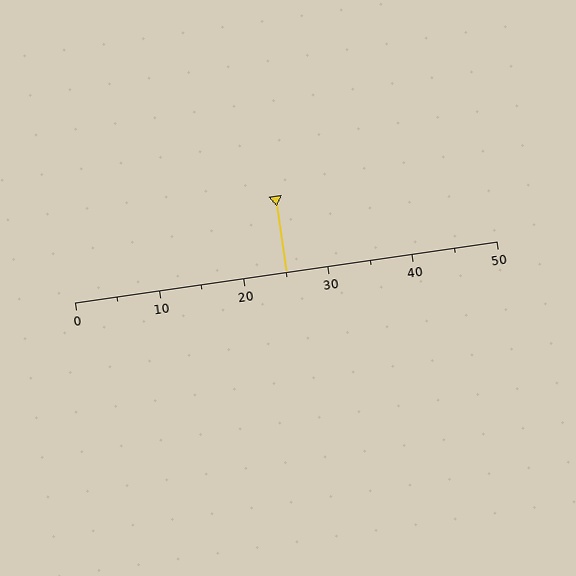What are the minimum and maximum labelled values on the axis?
The axis runs from 0 to 50.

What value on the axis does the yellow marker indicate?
The marker indicates approximately 25.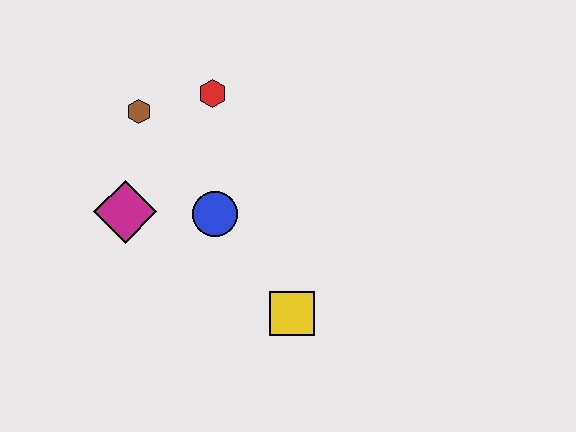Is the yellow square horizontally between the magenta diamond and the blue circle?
No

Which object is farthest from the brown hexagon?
The yellow square is farthest from the brown hexagon.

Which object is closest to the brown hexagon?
The red hexagon is closest to the brown hexagon.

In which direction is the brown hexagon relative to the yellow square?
The brown hexagon is above the yellow square.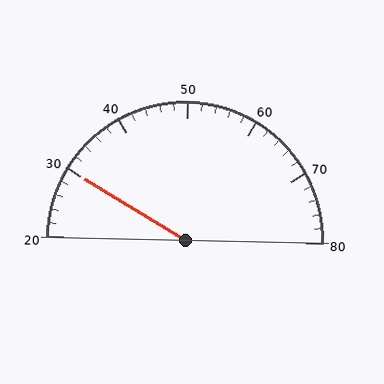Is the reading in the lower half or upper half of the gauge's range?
The reading is in the lower half of the range (20 to 80).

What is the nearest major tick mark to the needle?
The nearest major tick mark is 30.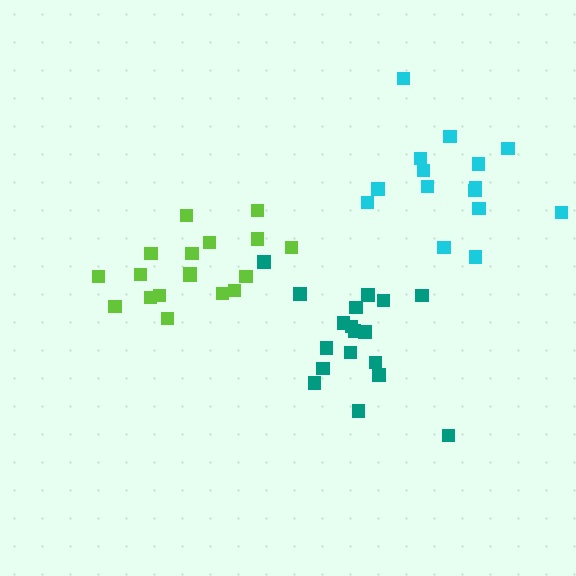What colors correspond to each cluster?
The clusters are colored: teal, lime, cyan.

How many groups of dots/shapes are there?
There are 3 groups.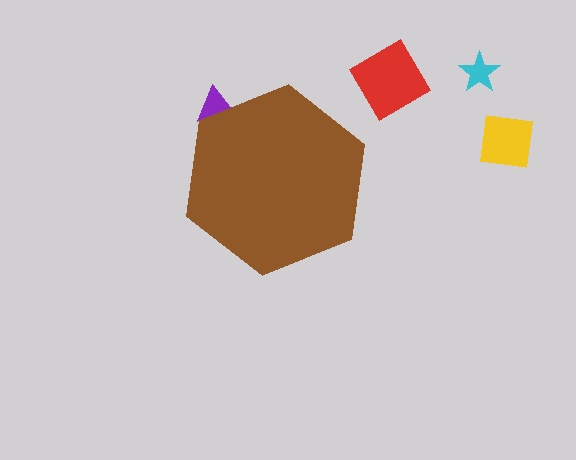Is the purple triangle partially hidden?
Yes, the purple triangle is partially hidden behind the brown hexagon.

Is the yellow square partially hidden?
No, the yellow square is fully visible.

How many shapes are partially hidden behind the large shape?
1 shape is partially hidden.